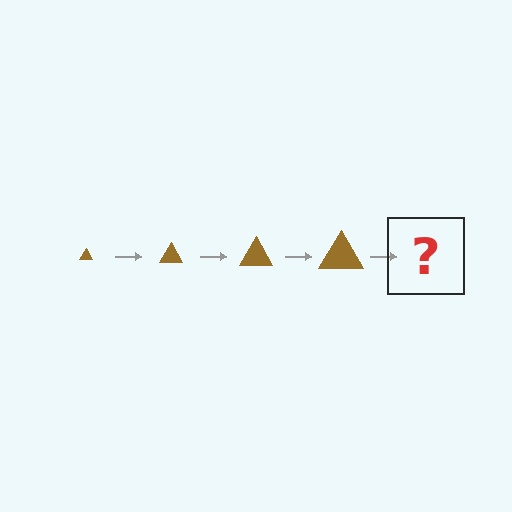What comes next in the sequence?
The next element should be a brown triangle, larger than the previous one.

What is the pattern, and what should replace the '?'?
The pattern is that the triangle gets progressively larger each step. The '?' should be a brown triangle, larger than the previous one.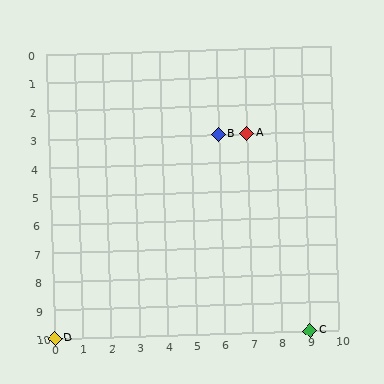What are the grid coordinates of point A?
Point A is at grid coordinates (7, 3).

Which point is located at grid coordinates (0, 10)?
Point D is at (0, 10).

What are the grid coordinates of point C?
Point C is at grid coordinates (9, 10).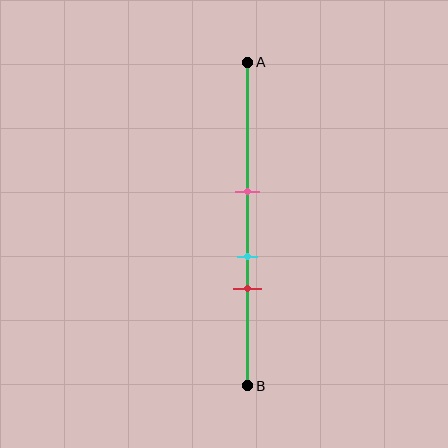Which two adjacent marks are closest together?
The cyan and red marks are the closest adjacent pair.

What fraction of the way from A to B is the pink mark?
The pink mark is approximately 40% (0.4) of the way from A to B.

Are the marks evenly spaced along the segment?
Yes, the marks are approximately evenly spaced.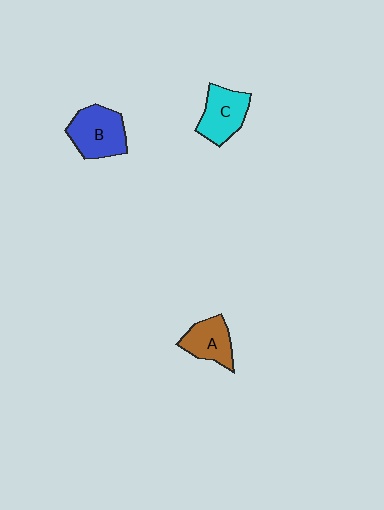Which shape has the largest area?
Shape B (blue).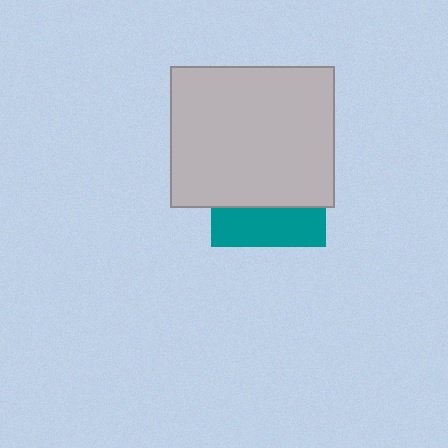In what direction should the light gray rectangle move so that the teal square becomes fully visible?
The light gray rectangle should move up. That is the shortest direction to clear the overlap and leave the teal square fully visible.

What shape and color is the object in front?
The object in front is a light gray rectangle.